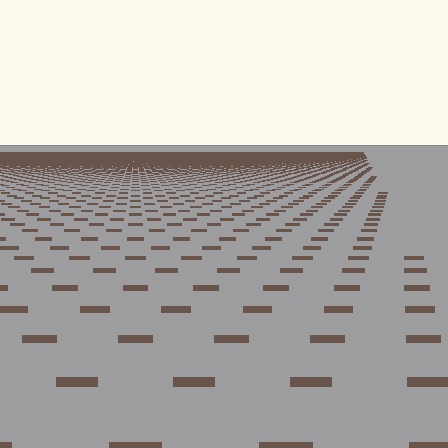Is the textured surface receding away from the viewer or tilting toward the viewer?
The surface is receding away from the viewer. Texture elements get smaller and denser toward the top.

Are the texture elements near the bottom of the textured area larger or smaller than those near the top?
Larger. Near the bottom, elements are closer to the viewer and appear at a bigger on-screen size.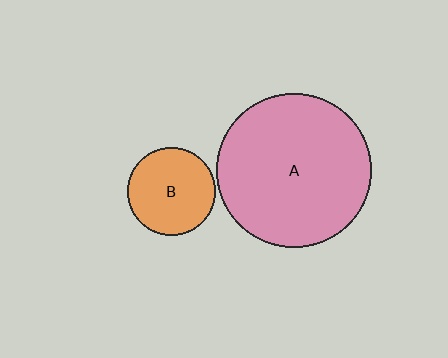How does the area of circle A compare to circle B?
Approximately 3.1 times.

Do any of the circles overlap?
No, none of the circles overlap.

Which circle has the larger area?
Circle A (pink).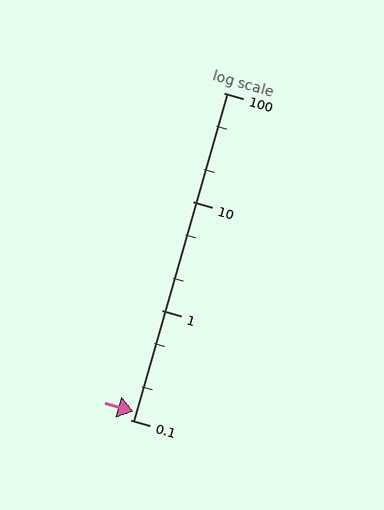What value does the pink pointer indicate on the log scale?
The pointer indicates approximately 0.12.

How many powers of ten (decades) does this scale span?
The scale spans 3 decades, from 0.1 to 100.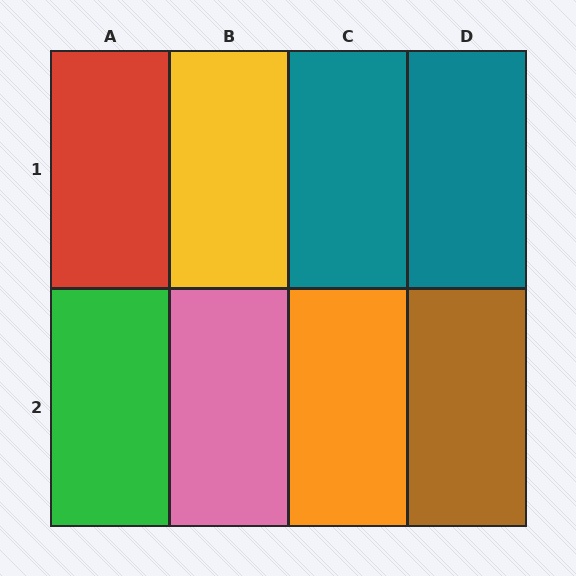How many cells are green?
1 cell is green.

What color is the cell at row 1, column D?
Teal.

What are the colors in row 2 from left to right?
Green, pink, orange, brown.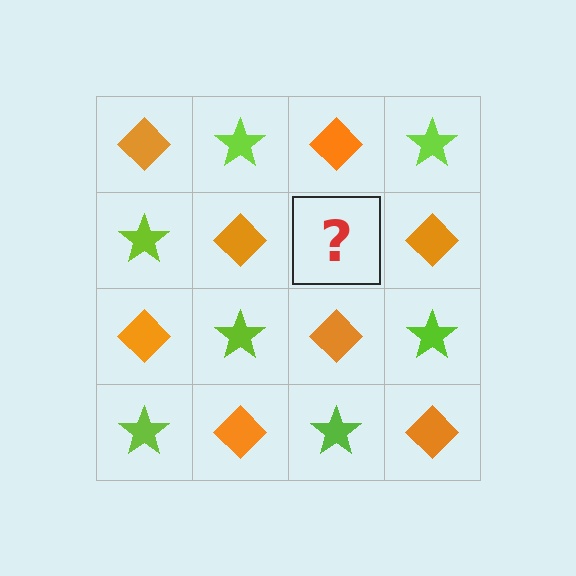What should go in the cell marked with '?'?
The missing cell should contain a lime star.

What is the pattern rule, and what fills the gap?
The rule is that it alternates orange diamond and lime star in a checkerboard pattern. The gap should be filled with a lime star.